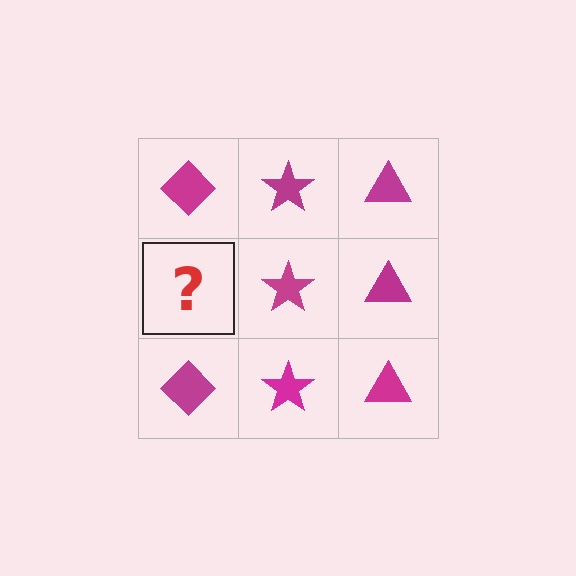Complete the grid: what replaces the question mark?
The question mark should be replaced with a magenta diamond.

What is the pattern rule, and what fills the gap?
The rule is that each column has a consistent shape. The gap should be filled with a magenta diamond.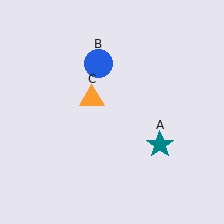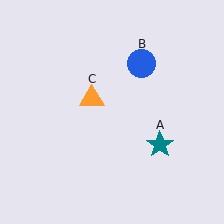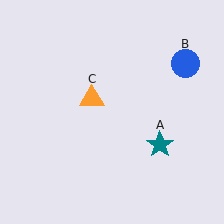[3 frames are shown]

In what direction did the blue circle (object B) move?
The blue circle (object B) moved right.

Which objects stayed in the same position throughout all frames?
Teal star (object A) and orange triangle (object C) remained stationary.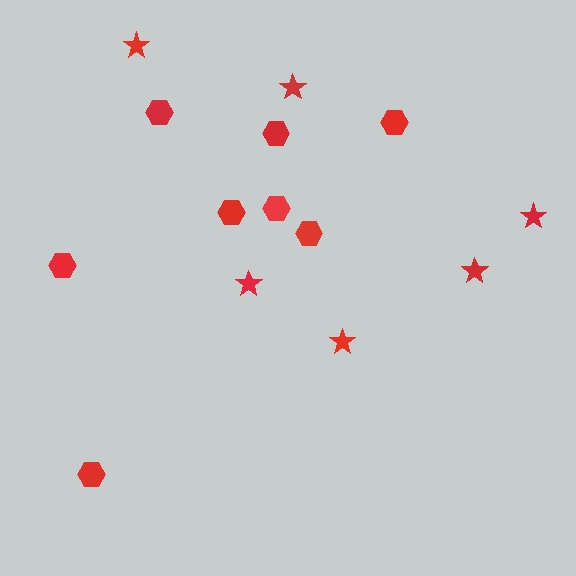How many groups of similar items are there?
There are 2 groups: one group of hexagons (8) and one group of stars (6).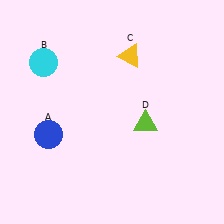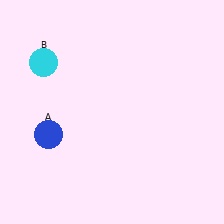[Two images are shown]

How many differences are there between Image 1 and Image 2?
There are 2 differences between the two images.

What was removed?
The yellow triangle (C), the lime triangle (D) were removed in Image 2.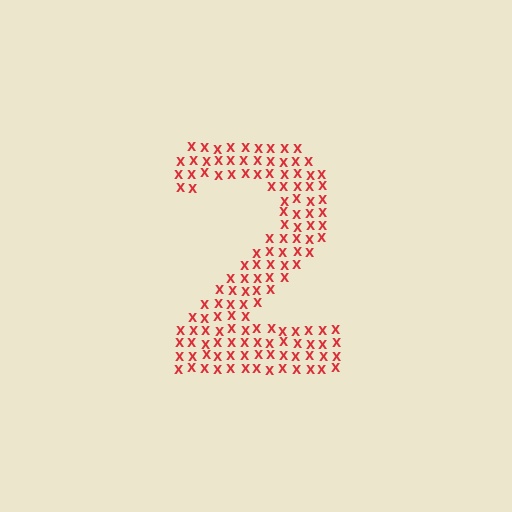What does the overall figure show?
The overall figure shows the digit 2.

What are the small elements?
The small elements are letter X's.